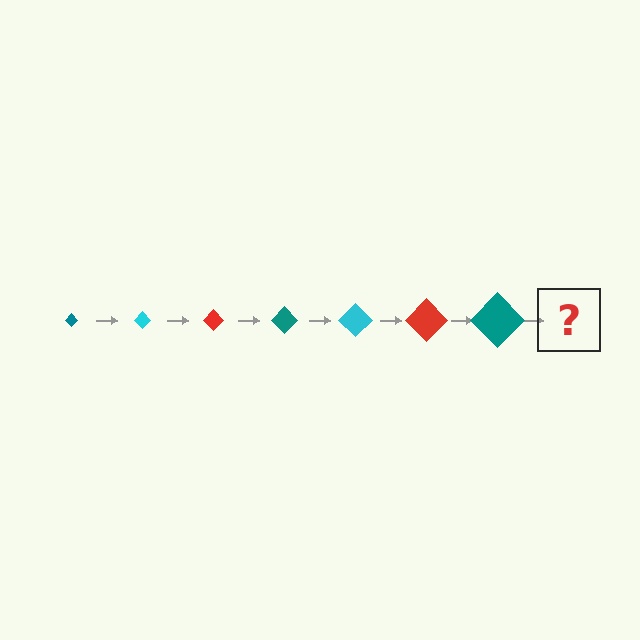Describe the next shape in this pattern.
It should be a cyan diamond, larger than the previous one.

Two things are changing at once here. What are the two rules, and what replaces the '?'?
The two rules are that the diamond grows larger each step and the color cycles through teal, cyan, and red. The '?' should be a cyan diamond, larger than the previous one.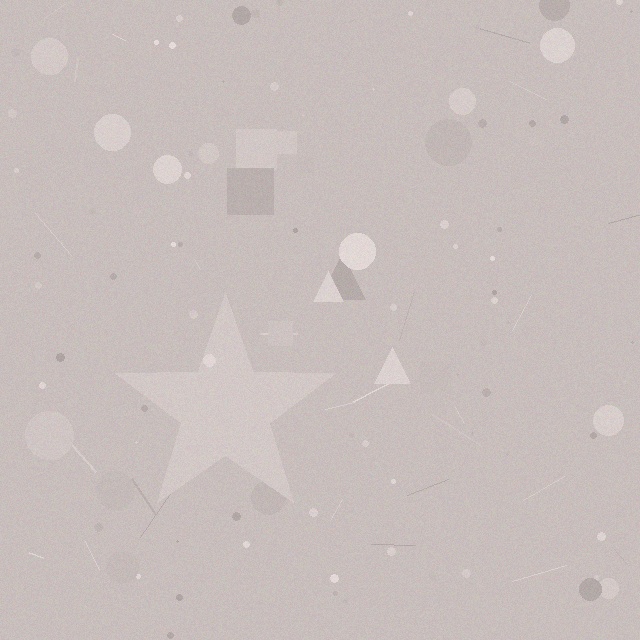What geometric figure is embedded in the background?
A star is embedded in the background.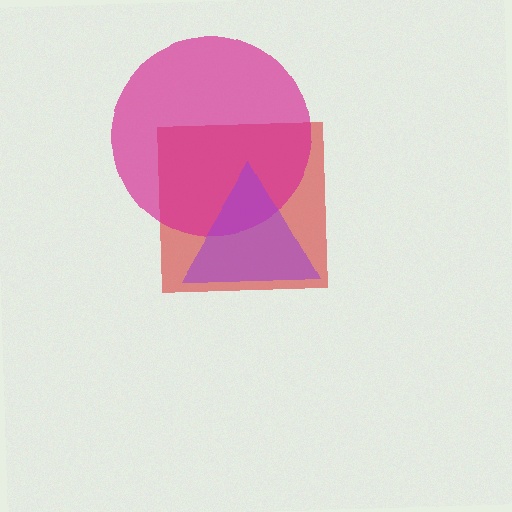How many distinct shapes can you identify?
There are 3 distinct shapes: a red square, a magenta circle, a purple triangle.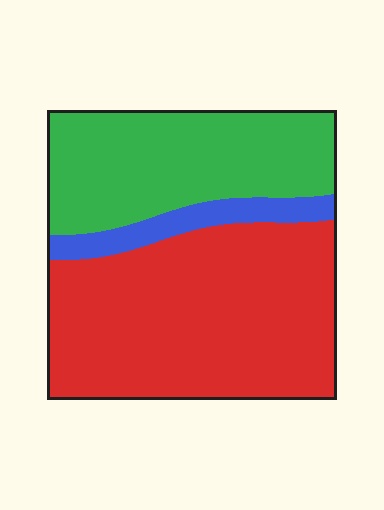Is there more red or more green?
Red.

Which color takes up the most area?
Red, at roughly 55%.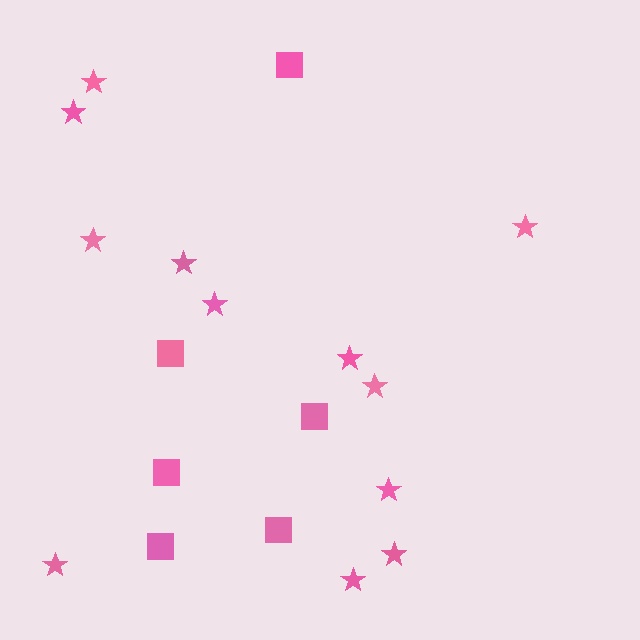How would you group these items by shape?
There are 2 groups: one group of squares (6) and one group of stars (12).